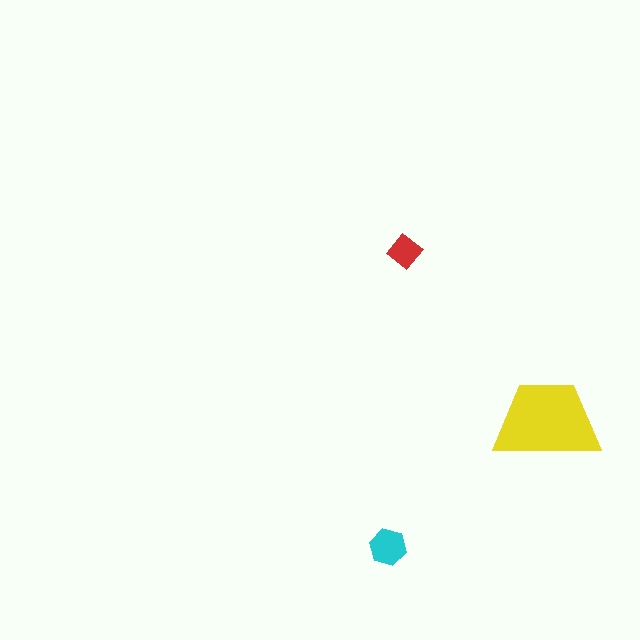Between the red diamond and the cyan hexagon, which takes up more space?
The cyan hexagon.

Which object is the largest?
The yellow trapezoid.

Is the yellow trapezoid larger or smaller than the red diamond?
Larger.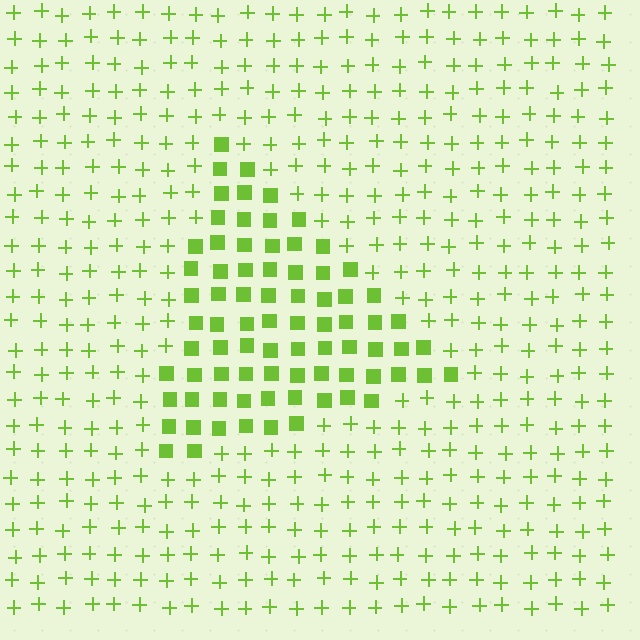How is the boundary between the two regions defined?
The boundary is defined by a change in element shape: squares inside vs. plus signs outside. All elements share the same color and spacing.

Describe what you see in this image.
The image is filled with small lime elements arranged in a uniform grid. A triangle-shaped region contains squares, while the surrounding area contains plus signs. The boundary is defined purely by the change in element shape.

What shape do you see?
I see a triangle.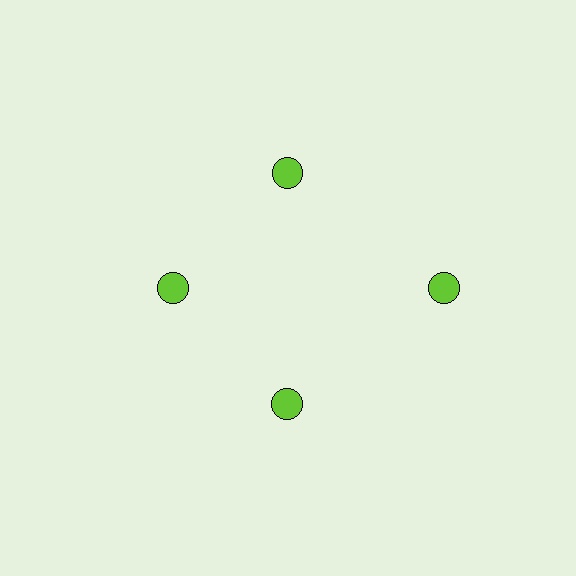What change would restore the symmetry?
The symmetry would be restored by moving it inward, back onto the ring so that all 4 circles sit at equal angles and equal distance from the center.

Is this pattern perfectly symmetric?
No. The 4 lime circles are arranged in a ring, but one element near the 3 o'clock position is pushed outward from the center, breaking the 4-fold rotational symmetry.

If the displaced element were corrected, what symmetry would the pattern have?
It would have 4-fold rotational symmetry — the pattern would map onto itself every 90 degrees.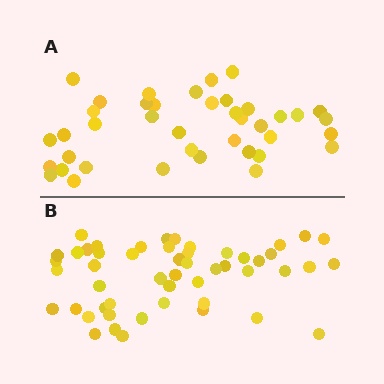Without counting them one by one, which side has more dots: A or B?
Region B (the bottom region) has more dots.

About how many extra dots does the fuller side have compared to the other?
Region B has roughly 12 or so more dots than region A.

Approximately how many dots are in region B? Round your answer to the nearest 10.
About 50 dots. (The exact count is 51, which rounds to 50.)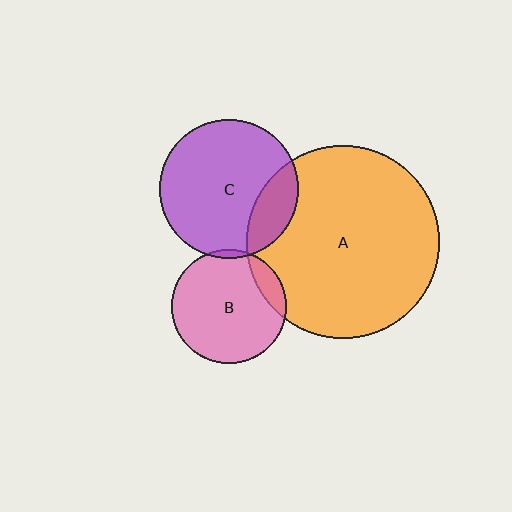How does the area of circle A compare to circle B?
Approximately 2.9 times.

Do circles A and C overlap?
Yes.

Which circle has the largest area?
Circle A (orange).